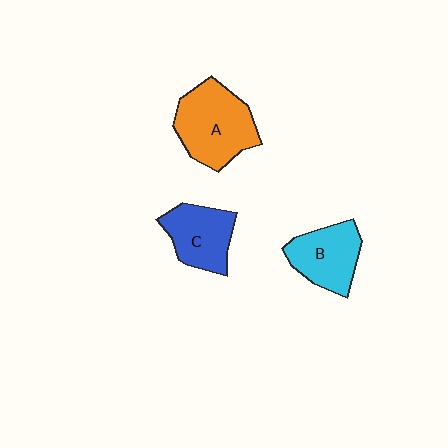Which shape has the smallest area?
Shape C (blue).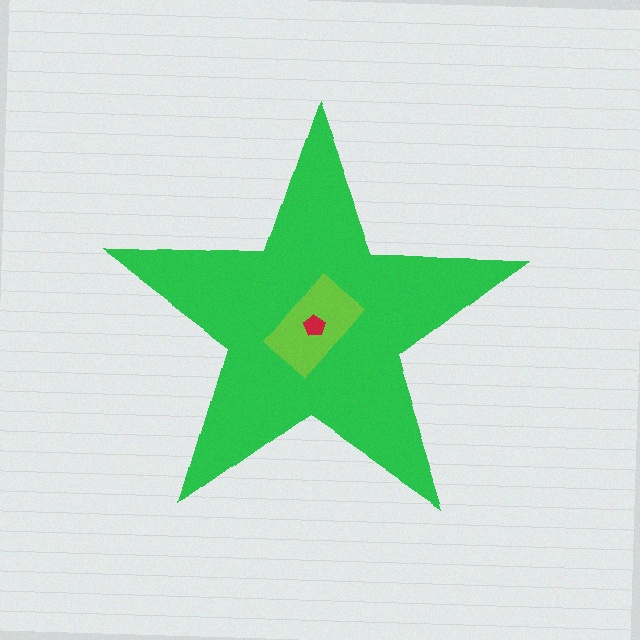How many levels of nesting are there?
3.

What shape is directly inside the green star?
The lime rectangle.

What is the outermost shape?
The green star.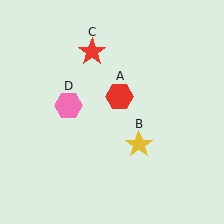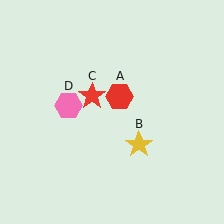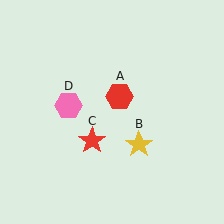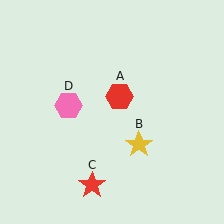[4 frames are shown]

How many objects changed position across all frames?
1 object changed position: red star (object C).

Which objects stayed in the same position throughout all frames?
Red hexagon (object A) and yellow star (object B) and pink hexagon (object D) remained stationary.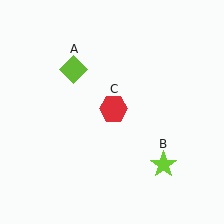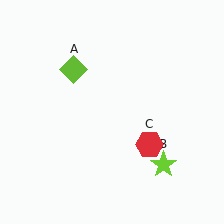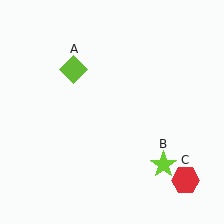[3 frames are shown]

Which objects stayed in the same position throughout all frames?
Lime diamond (object A) and lime star (object B) remained stationary.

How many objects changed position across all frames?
1 object changed position: red hexagon (object C).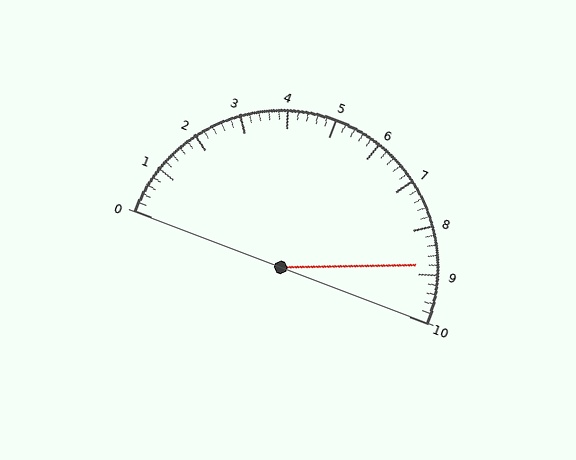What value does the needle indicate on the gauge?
The needle indicates approximately 8.8.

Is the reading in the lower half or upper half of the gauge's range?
The reading is in the upper half of the range (0 to 10).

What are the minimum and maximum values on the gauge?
The gauge ranges from 0 to 10.